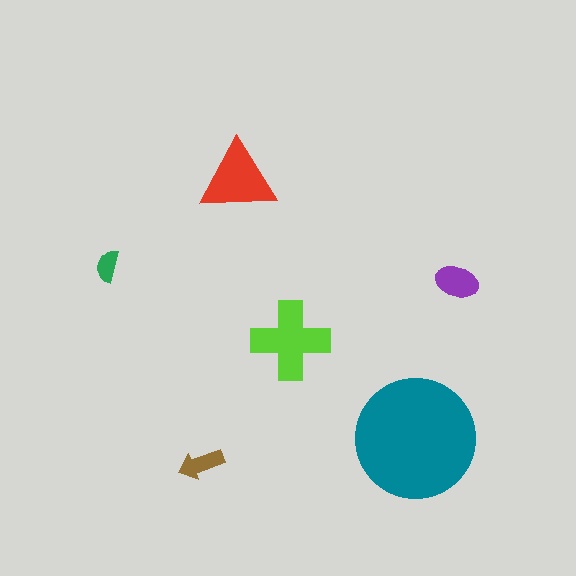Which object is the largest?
The teal circle.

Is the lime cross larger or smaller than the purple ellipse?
Larger.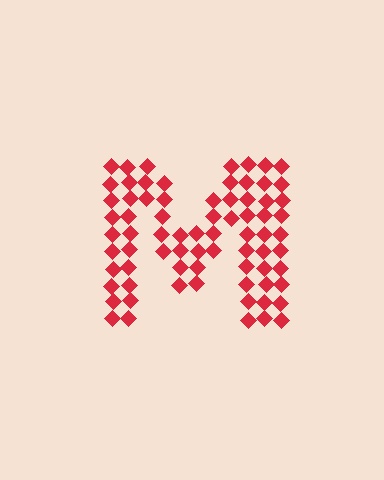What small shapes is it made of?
It is made of small diamonds.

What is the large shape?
The large shape is the letter M.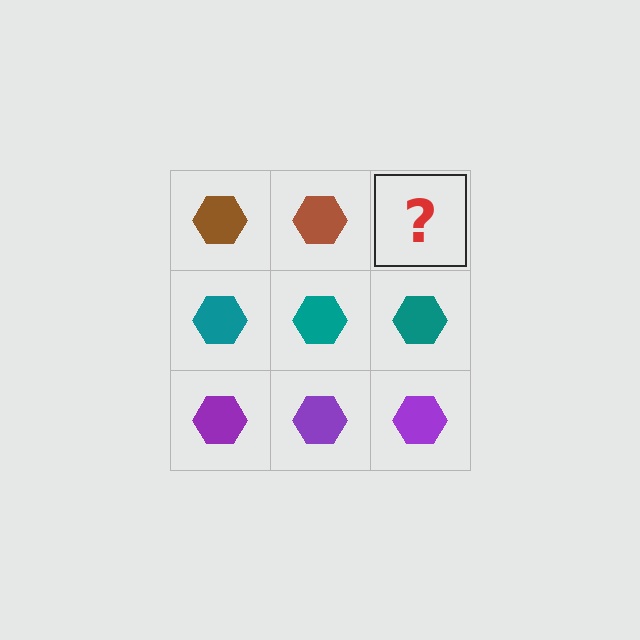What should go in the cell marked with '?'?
The missing cell should contain a brown hexagon.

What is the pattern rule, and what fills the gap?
The rule is that each row has a consistent color. The gap should be filled with a brown hexagon.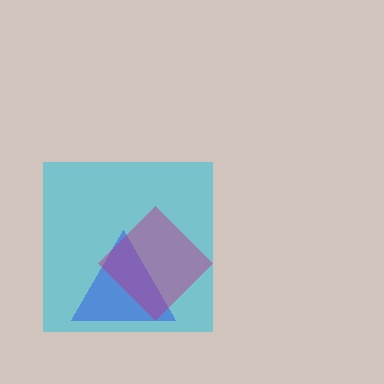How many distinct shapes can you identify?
There are 3 distinct shapes: a cyan square, a blue triangle, a magenta diamond.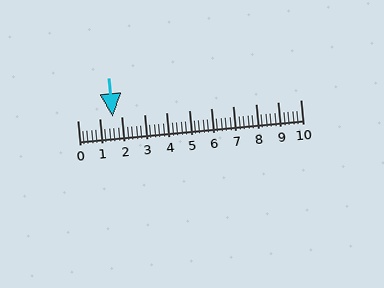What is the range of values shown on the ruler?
The ruler shows values from 0 to 10.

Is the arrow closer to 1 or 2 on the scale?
The arrow is closer to 2.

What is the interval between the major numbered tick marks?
The major tick marks are spaced 1 units apart.